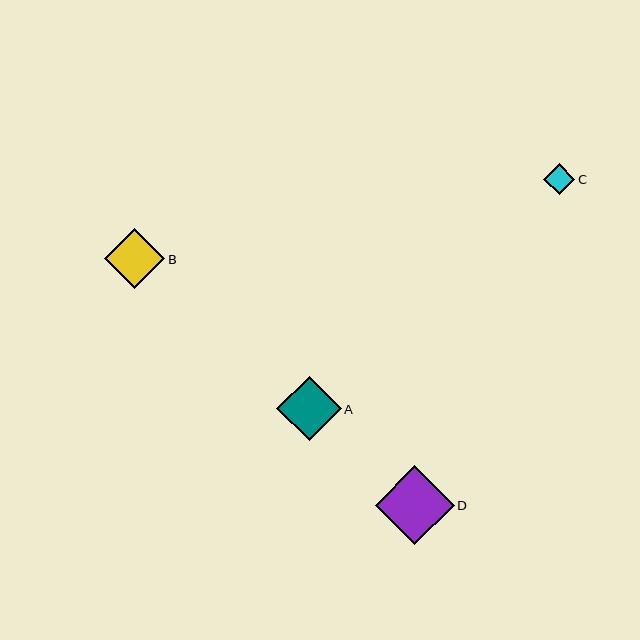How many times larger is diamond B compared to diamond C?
Diamond B is approximately 1.9 times the size of diamond C.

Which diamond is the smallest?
Diamond C is the smallest with a size of approximately 31 pixels.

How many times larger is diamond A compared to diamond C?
Diamond A is approximately 2.1 times the size of diamond C.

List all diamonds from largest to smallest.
From largest to smallest: D, A, B, C.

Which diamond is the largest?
Diamond D is the largest with a size of approximately 79 pixels.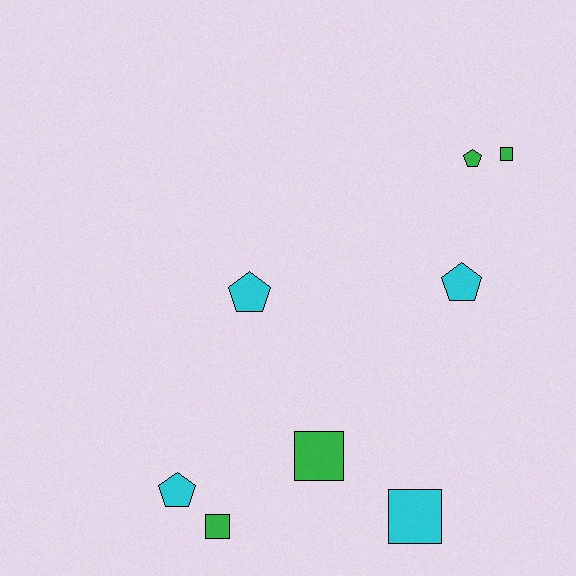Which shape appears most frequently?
Pentagon, with 4 objects.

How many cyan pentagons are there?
There are 3 cyan pentagons.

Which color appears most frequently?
Cyan, with 4 objects.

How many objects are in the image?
There are 8 objects.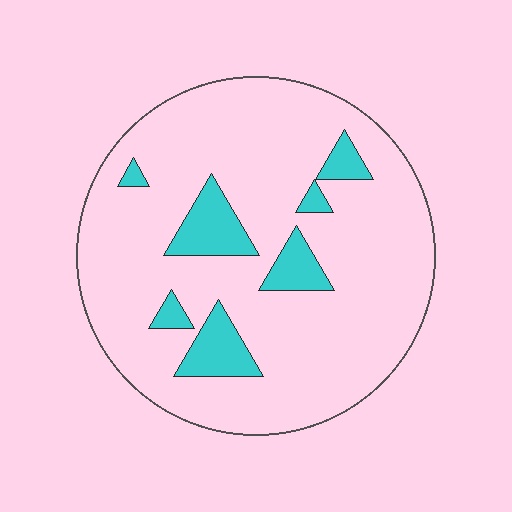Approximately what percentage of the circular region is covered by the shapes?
Approximately 15%.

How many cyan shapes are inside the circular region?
7.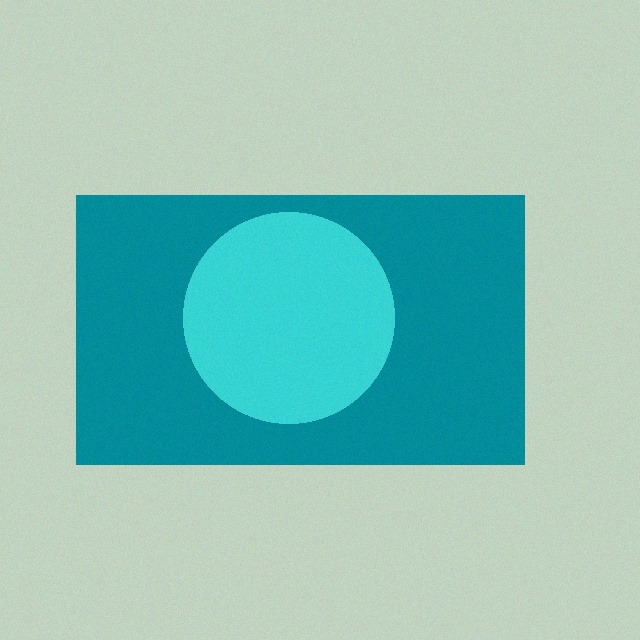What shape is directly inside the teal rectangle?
The cyan circle.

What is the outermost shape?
The teal rectangle.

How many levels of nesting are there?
2.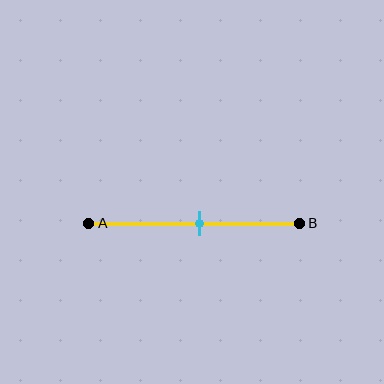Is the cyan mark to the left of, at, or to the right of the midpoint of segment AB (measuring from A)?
The cyan mark is approximately at the midpoint of segment AB.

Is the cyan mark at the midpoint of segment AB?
Yes, the mark is approximately at the midpoint.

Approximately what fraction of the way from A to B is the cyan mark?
The cyan mark is approximately 50% of the way from A to B.